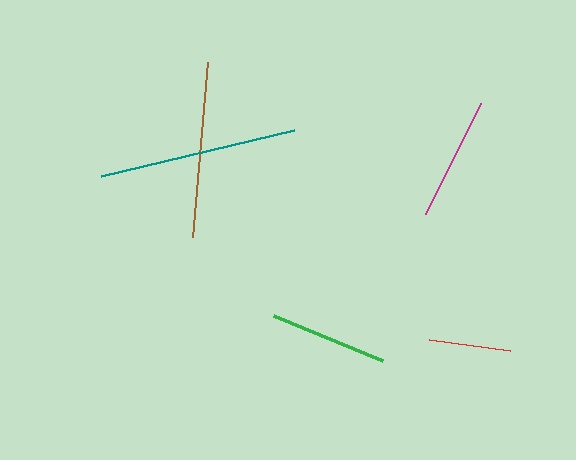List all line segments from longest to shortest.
From longest to shortest: teal, brown, magenta, green, red.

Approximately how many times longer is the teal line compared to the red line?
The teal line is approximately 2.4 times the length of the red line.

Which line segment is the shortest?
The red line is the shortest at approximately 82 pixels.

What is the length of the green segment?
The green segment is approximately 118 pixels long.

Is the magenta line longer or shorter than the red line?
The magenta line is longer than the red line.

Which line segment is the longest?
The teal line is the longest at approximately 198 pixels.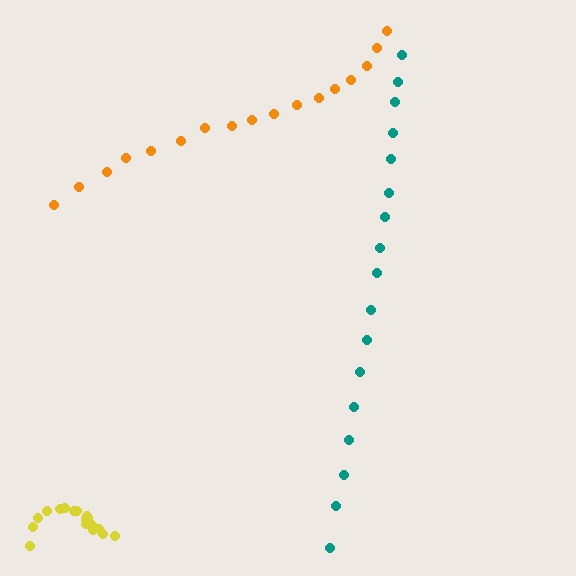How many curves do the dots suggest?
There are 3 distinct paths.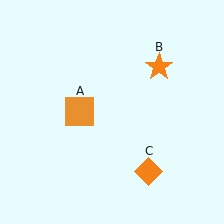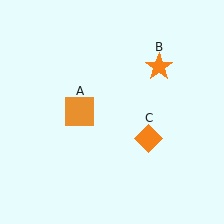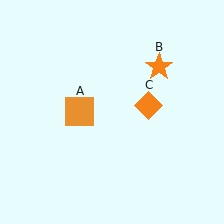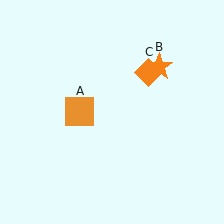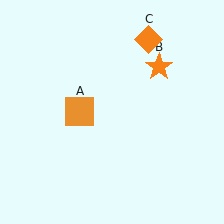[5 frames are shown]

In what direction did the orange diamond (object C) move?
The orange diamond (object C) moved up.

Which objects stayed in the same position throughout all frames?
Orange square (object A) and orange star (object B) remained stationary.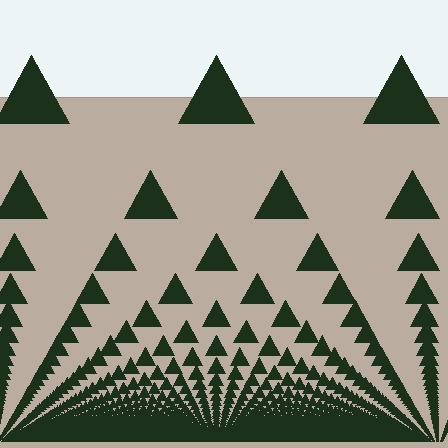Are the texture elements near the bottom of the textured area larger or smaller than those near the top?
Smaller. The gradient is inverted — elements near the bottom are smaller and denser.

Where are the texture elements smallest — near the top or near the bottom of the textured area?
Near the bottom.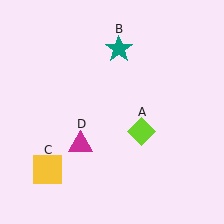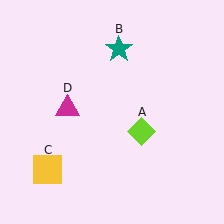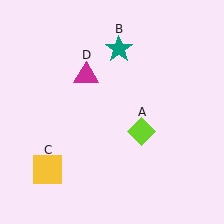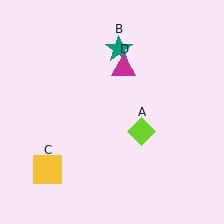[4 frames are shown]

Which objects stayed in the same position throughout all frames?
Lime diamond (object A) and teal star (object B) and yellow square (object C) remained stationary.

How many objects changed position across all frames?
1 object changed position: magenta triangle (object D).